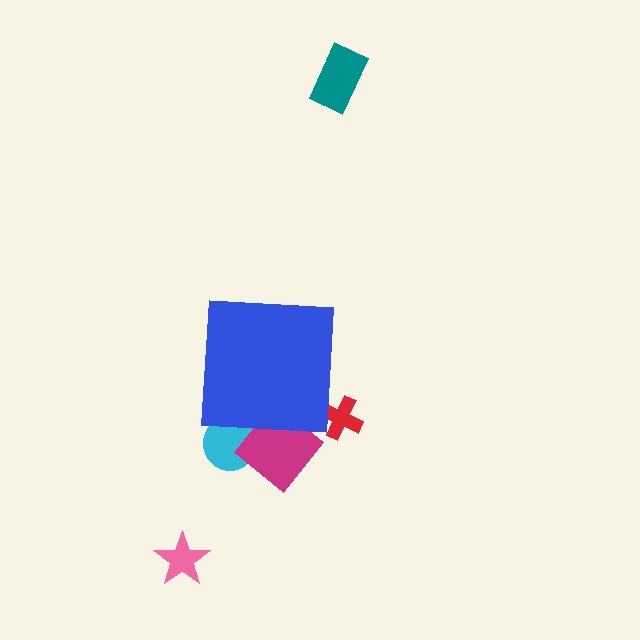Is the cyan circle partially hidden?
Yes, the cyan circle is partially hidden behind the blue square.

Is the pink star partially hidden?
No, the pink star is fully visible.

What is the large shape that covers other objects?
A blue square.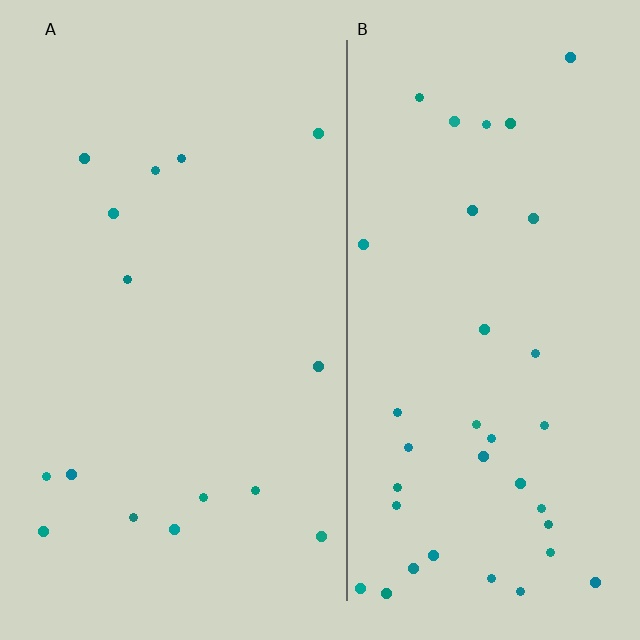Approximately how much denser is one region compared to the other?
Approximately 2.3× — region B over region A.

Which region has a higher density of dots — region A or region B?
B (the right).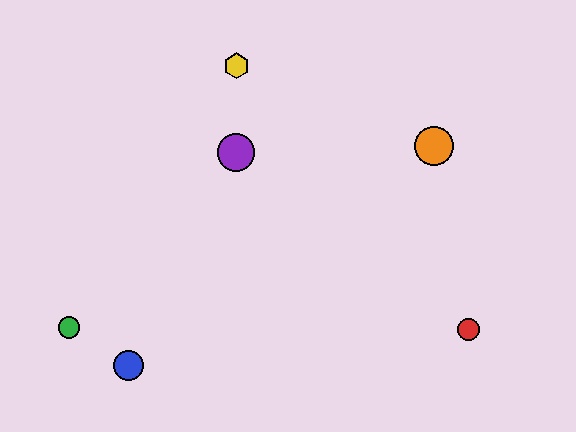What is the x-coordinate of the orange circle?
The orange circle is at x≈434.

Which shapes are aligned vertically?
The yellow hexagon, the purple circle are aligned vertically.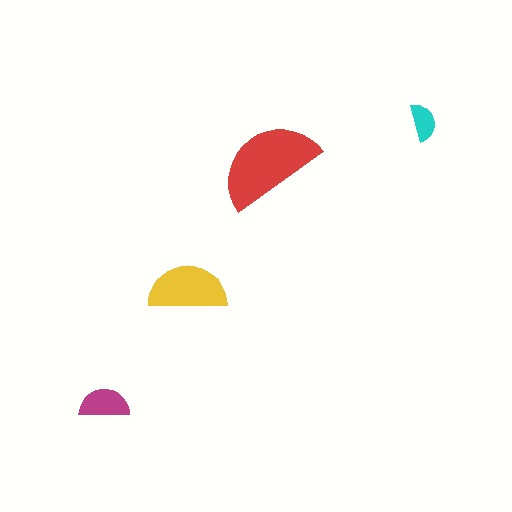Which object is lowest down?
The magenta semicircle is bottommost.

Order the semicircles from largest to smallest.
the red one, the yellow one, the magenta one, the cyan one.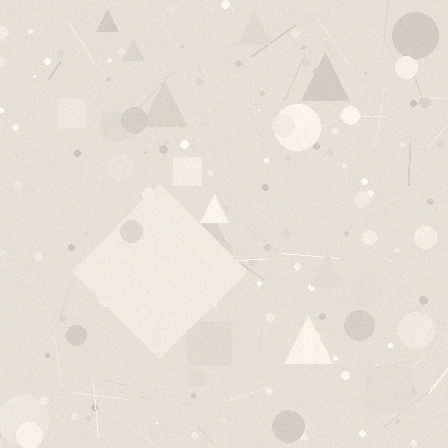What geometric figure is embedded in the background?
A diamond is embedded in the background.